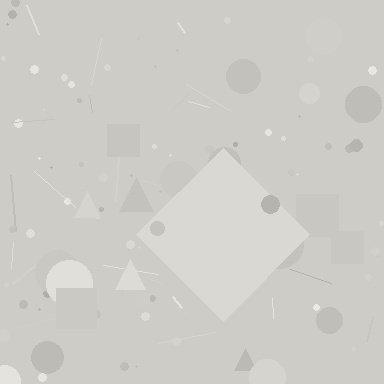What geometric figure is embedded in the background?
A diamond is embedded in the background.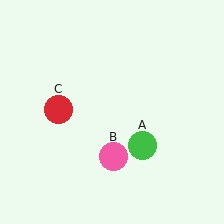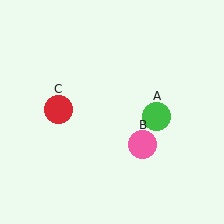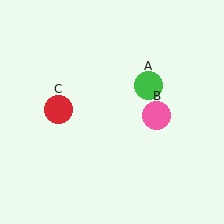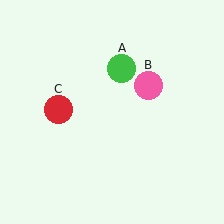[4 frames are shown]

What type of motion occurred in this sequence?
The green circle (object A), pink circle (object B) rotated counterclockwise around the center of the scene.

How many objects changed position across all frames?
2 objects changed position: green circle (object A), pink circle (object B).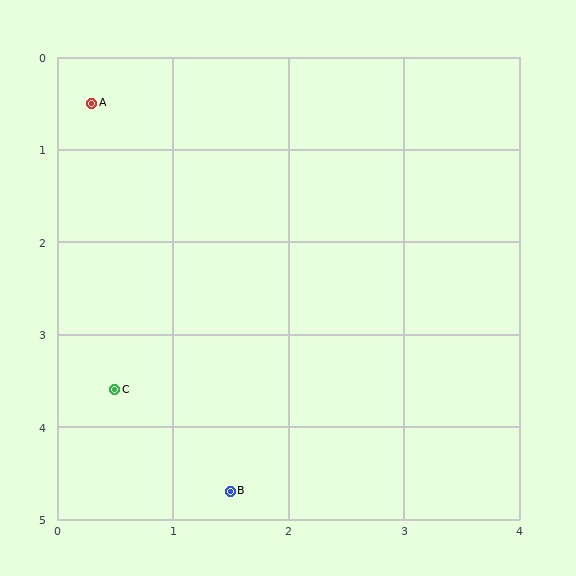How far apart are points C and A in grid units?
Points C and A are about 3.1 grid units apart.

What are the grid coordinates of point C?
Point C is at approximately (0.5, 3.6).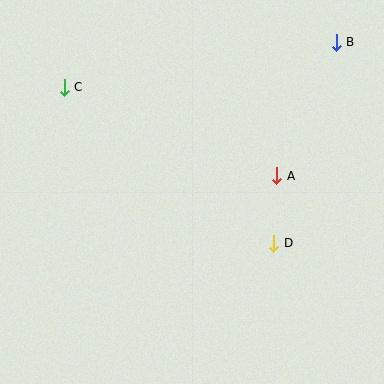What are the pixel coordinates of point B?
Point B is at (336, 42).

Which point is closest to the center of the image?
Point A at (277, 176) is closest to the center.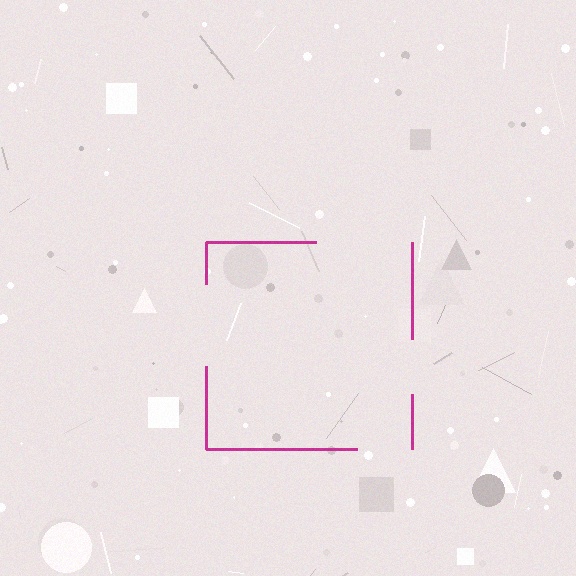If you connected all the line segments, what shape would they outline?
They would outline a square.